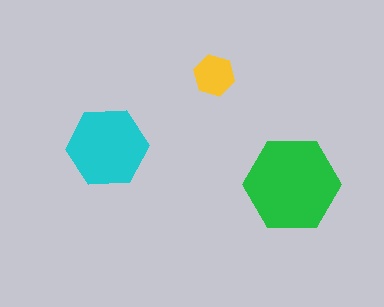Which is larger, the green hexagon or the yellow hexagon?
The green one.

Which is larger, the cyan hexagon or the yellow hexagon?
The cyan one.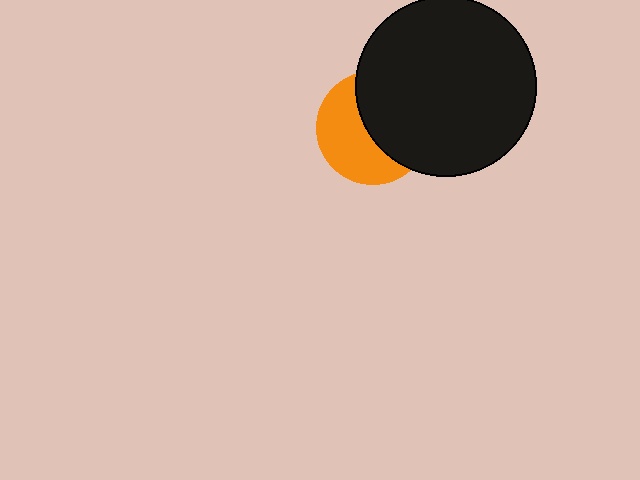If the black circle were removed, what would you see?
You would see the complete orange circle.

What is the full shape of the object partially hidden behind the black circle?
The partially hidden object is an orange circle.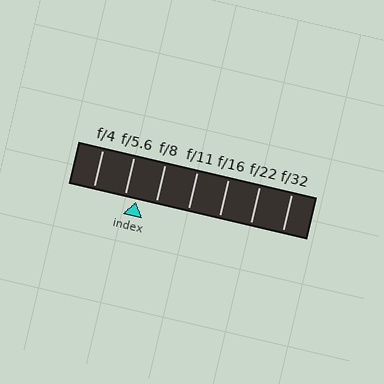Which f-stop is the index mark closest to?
The index mark is closest to f/5.6.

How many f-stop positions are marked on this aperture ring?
There are 7 f-stop positions marked.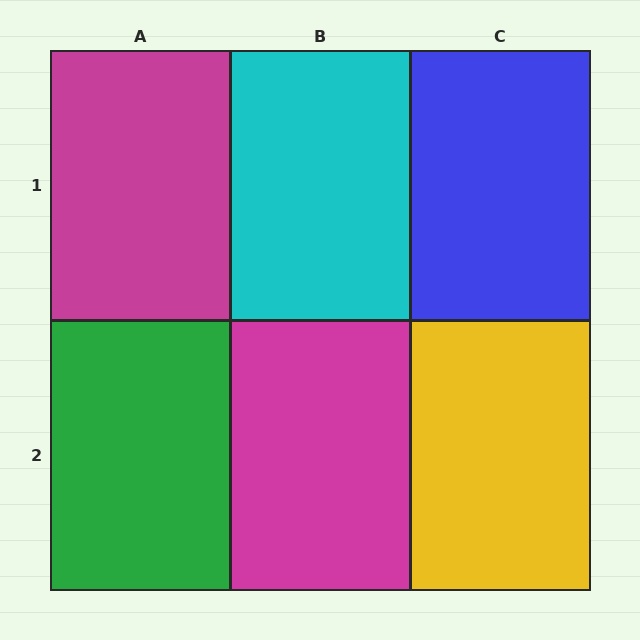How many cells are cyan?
1 cell is cyan.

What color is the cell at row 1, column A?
Magenta.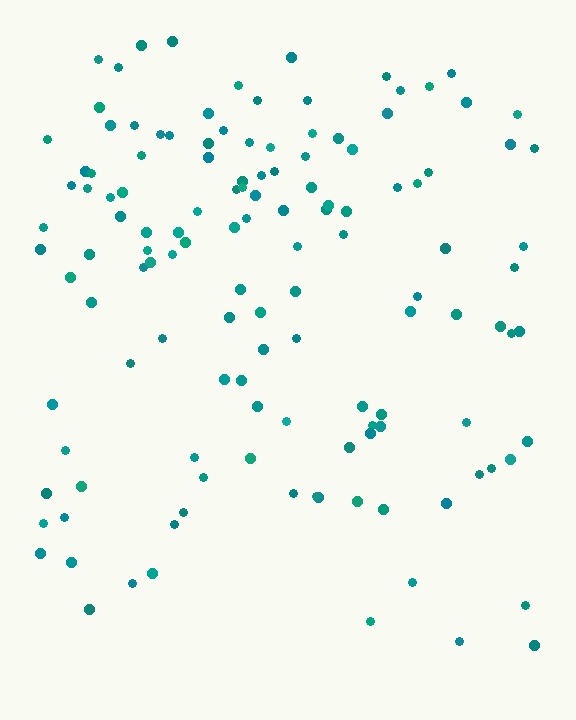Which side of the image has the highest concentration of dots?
The top.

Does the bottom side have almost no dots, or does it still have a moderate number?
Still a moderate number, just noticeably fewer than the top.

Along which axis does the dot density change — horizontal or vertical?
Vertical.